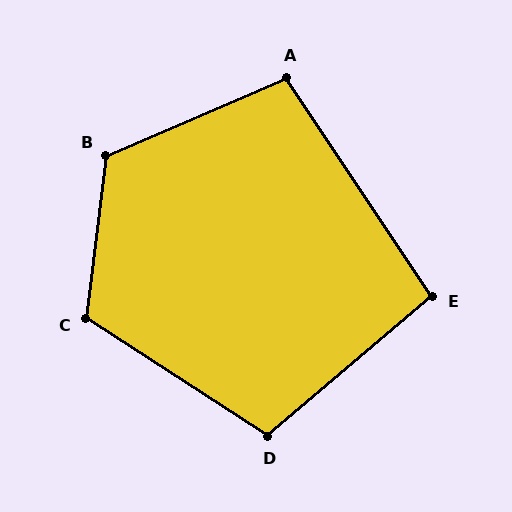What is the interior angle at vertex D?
Approximately 107 degrees (obtuse).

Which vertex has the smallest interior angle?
E, at approximately 97 degrees.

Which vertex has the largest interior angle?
B, at approximately 120 degrees.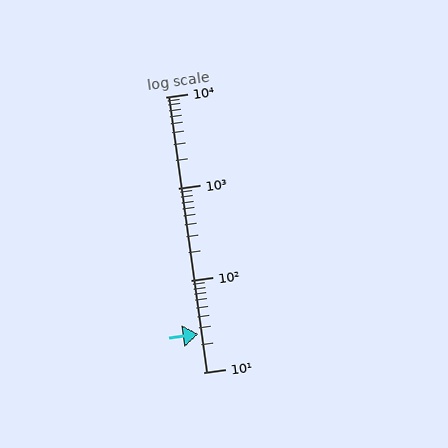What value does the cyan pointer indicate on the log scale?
The pointer indicates approximately 26.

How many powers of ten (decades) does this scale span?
The scale spans 3 decades, from 10 to 10000.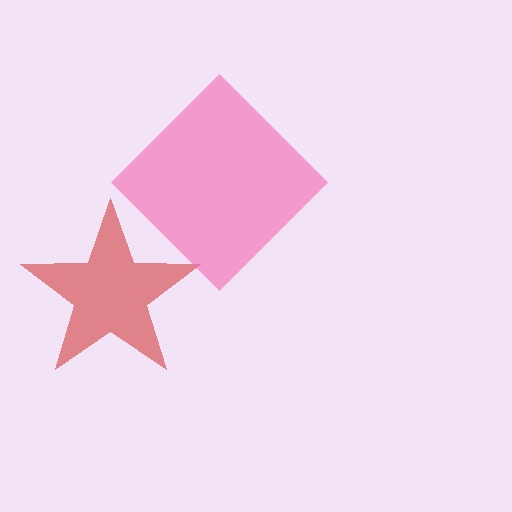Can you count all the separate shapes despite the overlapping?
Yes, there are 2 separate shapes.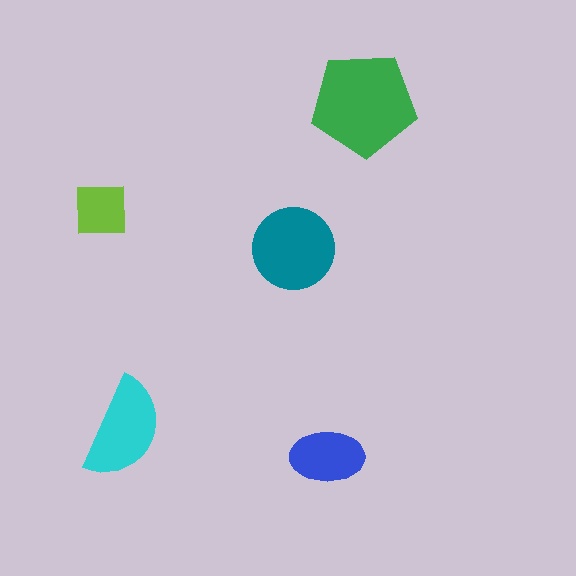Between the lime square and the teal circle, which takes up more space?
The teal circle.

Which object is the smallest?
The lime square.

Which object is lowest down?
The blue ellipse is bottommost.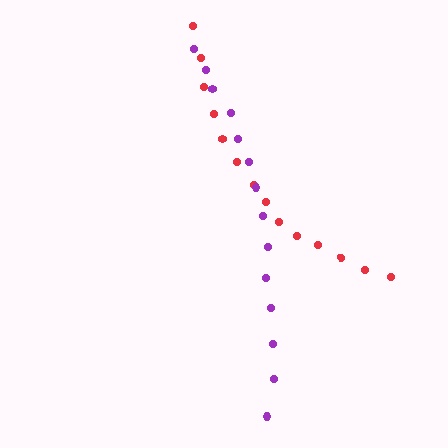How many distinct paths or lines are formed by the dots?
There are 2 distinct paths.